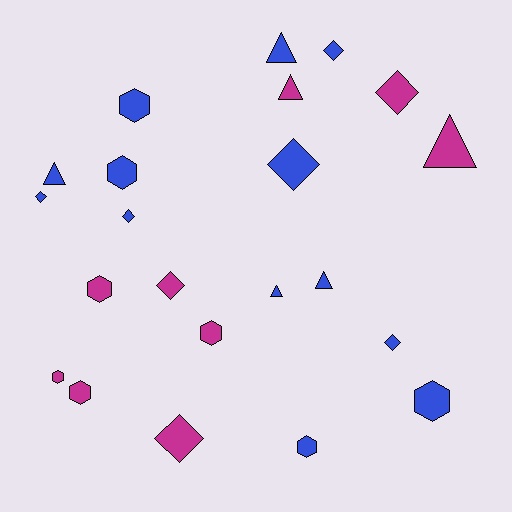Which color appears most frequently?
Blue, with 13 objects.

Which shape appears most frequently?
Diamond, with 8 objects.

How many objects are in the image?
There are 22 objects.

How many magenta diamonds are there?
There are 3 magenta diamonds.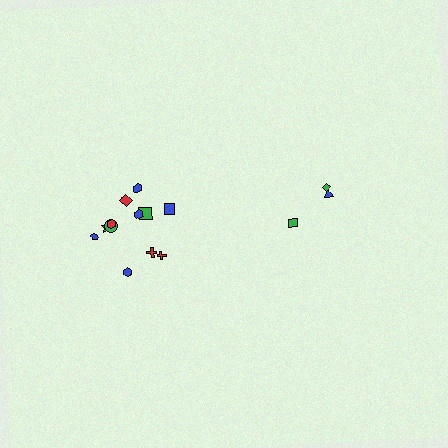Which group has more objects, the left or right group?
The left group.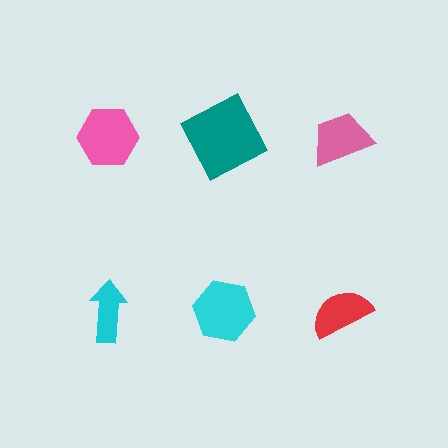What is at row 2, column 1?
A cyan arrow.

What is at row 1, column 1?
A pink hexagon.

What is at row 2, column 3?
A red semicircle.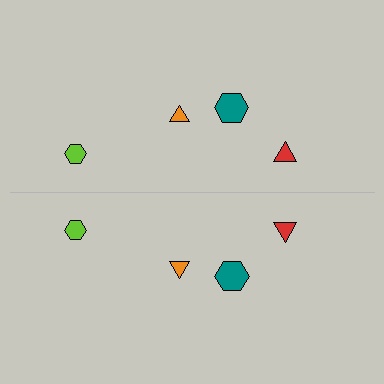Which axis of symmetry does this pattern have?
The pattern has a horizontal axis of symmetry running through the center of the image.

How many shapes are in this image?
There are 8 shapes in this image.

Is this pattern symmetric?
Yes, this pattern has bilateral (reflection) symmetry.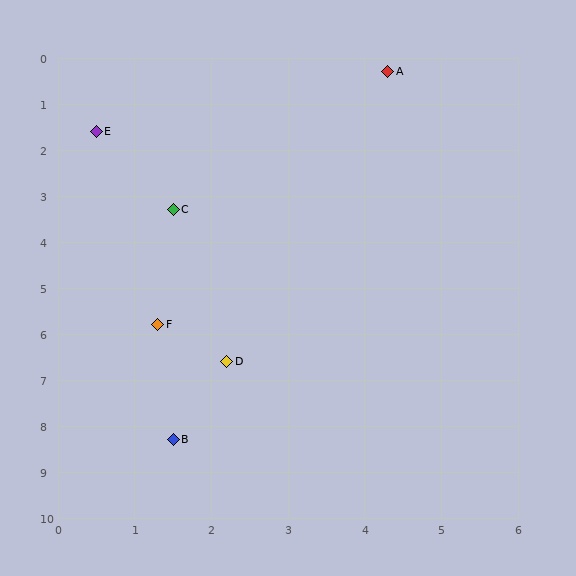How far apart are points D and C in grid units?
Points D and C are about 3.4 grid units apart.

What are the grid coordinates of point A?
Point A is at approximately (4.3, 0.3).